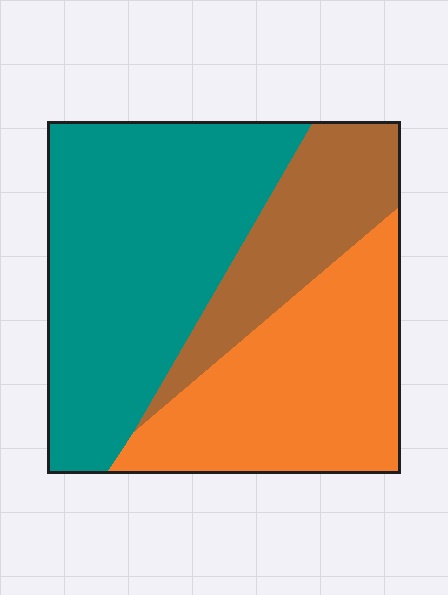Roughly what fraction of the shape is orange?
Orange takes up about one third (1/3) of the shape.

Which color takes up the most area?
Teal, at roughly 45%.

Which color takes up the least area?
Brown, at roughly 20%.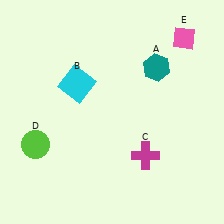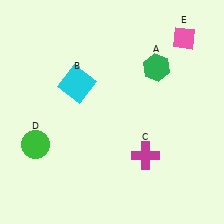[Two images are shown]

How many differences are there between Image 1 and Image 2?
There are 2 differences between the two images.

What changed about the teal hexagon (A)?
In Image 1, A is teal. In Image 2, it changed to green.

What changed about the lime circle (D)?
In Image 1, D is lime. In Image 2, it changed to green.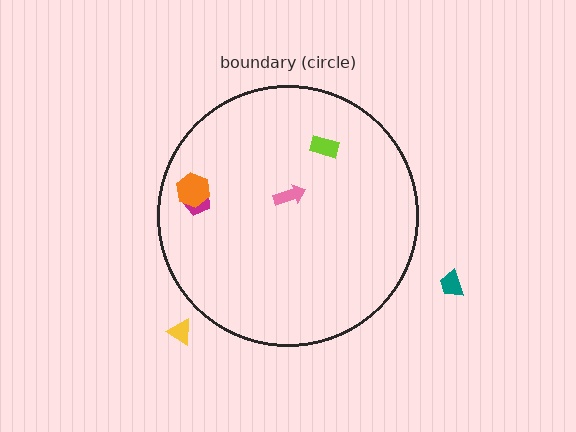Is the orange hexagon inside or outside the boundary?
Inside.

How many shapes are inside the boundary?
4 inside, 2 outside.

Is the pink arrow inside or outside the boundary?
Inside.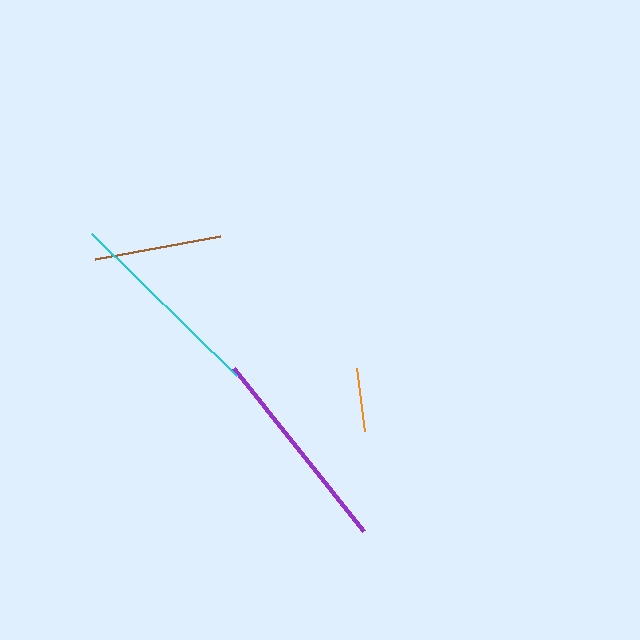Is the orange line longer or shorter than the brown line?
The brown line is longer than the orange line.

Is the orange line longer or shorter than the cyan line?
The cyan line is longer than the orange line.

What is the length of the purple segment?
The purple segment is approximately 209 pixels long.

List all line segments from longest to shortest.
From longest to shortest: purple, cyan, brown, orange.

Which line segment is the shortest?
The orange line is the shortest at approximately 63 pixels.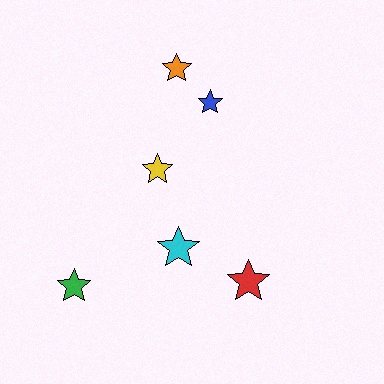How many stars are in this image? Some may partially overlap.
There are 6 stars.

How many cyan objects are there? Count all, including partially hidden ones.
There is 1 cyan object.